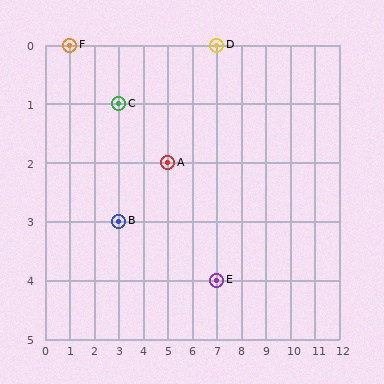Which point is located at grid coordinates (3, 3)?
Point B is at (3, 3).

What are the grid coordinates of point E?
Point E is at grid coordinates (7, 4).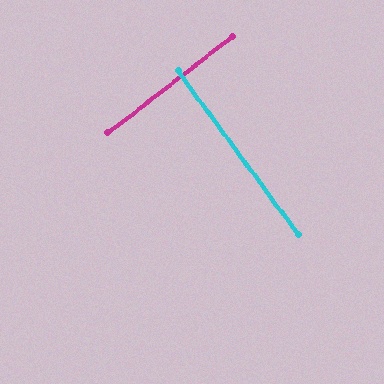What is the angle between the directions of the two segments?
Approximately 89 degrees.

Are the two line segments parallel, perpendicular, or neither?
Perpendicular — they meet at approximately 89°.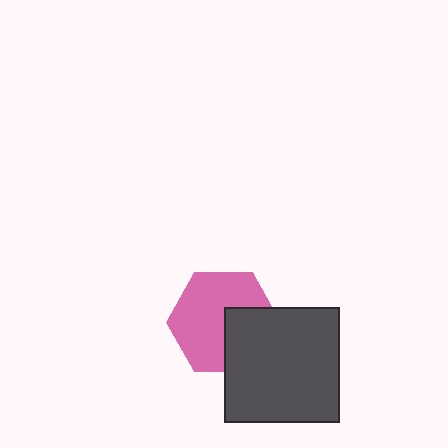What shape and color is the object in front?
The object in front is a dark gray square.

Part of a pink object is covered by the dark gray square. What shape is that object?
It is a hexagon.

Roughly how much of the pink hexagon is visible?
Most of it is visible (roughly 66%).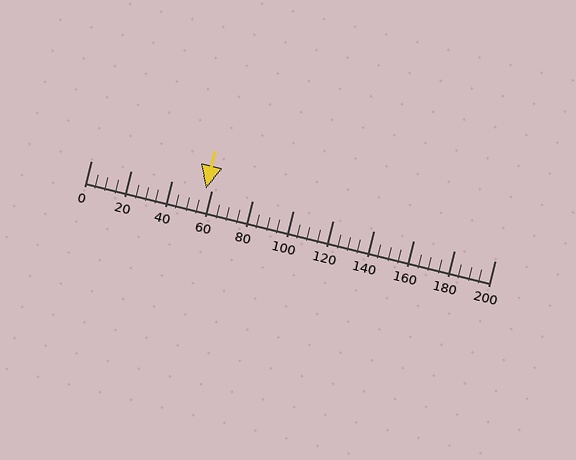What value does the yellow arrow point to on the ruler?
The yellow arrow points to approximately 57.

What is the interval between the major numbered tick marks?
The major tick marks are spaced 20 units apart.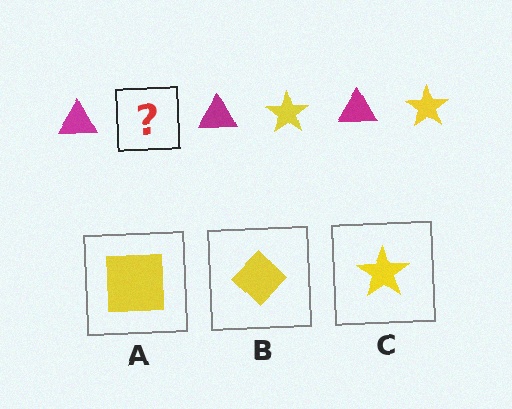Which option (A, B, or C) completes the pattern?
C.